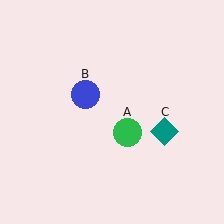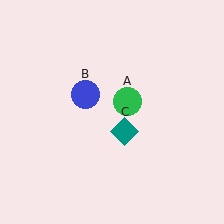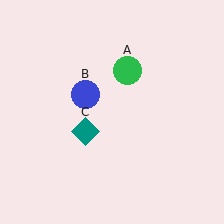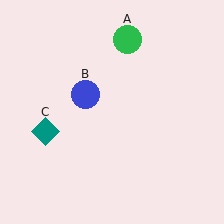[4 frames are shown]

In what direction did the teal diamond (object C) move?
The teal diamond (object C) moved left.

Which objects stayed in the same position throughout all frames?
Blue circle (object B) remained stationary.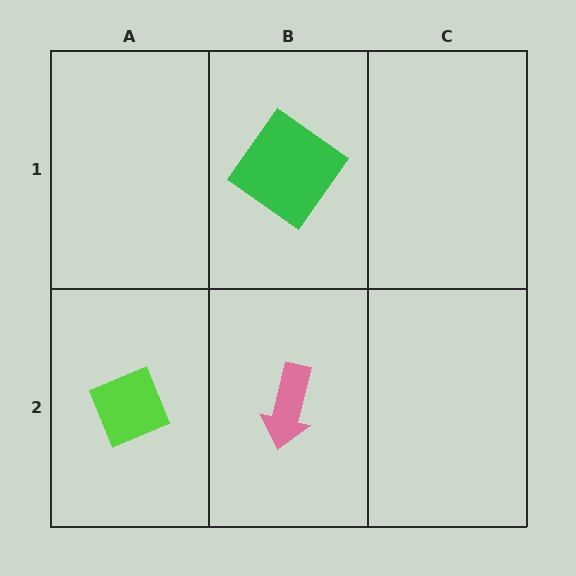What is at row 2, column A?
A lime diamond.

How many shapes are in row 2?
2 shapes.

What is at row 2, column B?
A pink arrow.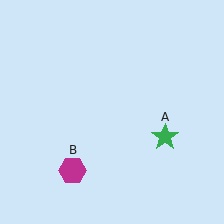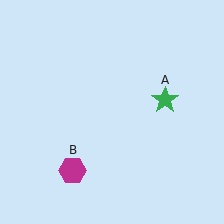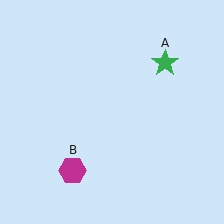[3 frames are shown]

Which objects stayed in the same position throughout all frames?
Magenta hexagon (object B) remained stationary.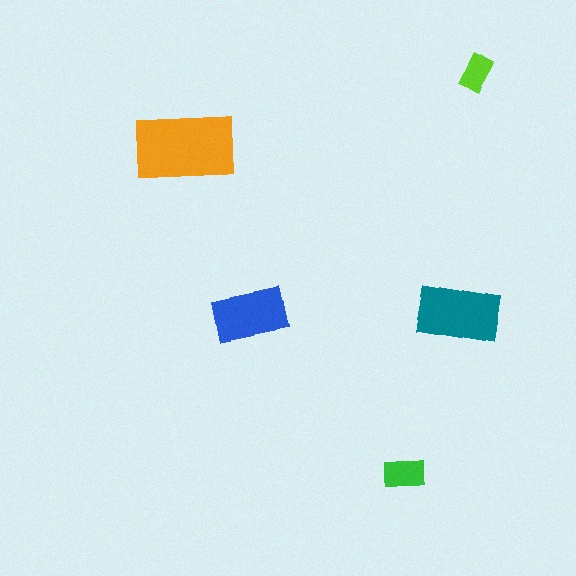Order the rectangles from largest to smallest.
the orange one, the teal one, the blue one, the green one, the lime one.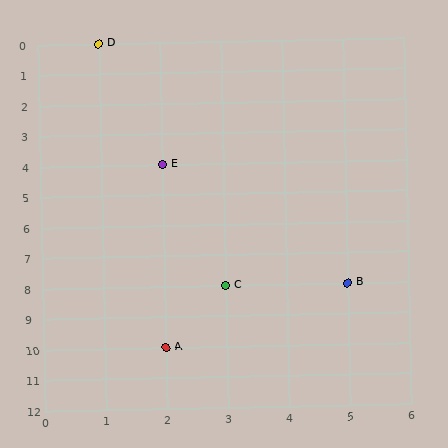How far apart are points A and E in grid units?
Points A and E are 6 rows apart.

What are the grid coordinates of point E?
Point E is at grid coordinates (2, 4).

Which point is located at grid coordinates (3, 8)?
Point C is at (3, 8).